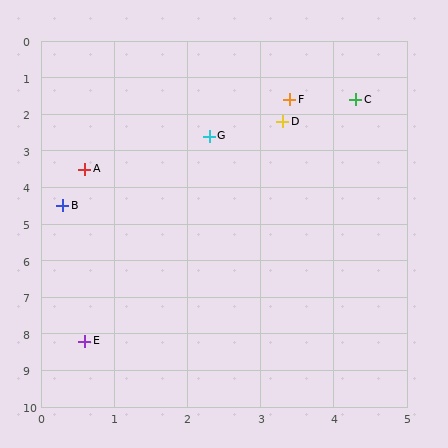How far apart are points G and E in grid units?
Points G and E are about 5.9 grid units apart.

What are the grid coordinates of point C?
Point C is at approximately (4.3, 1.6).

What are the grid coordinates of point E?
Point E is at approximately (0.6, 8.2).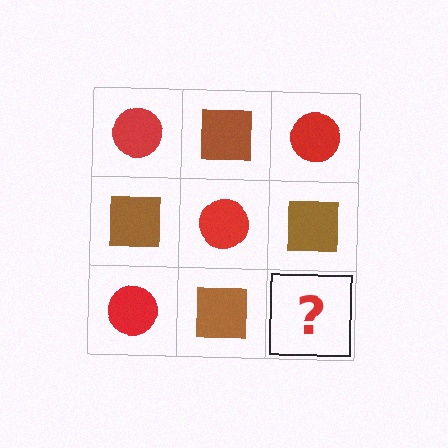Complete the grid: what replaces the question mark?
The question mark should be replaced with a red circle.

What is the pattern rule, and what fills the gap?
The rule is that it alternates red circle and brown square in a checkerboard pattern. The gap should be filled with a red circle.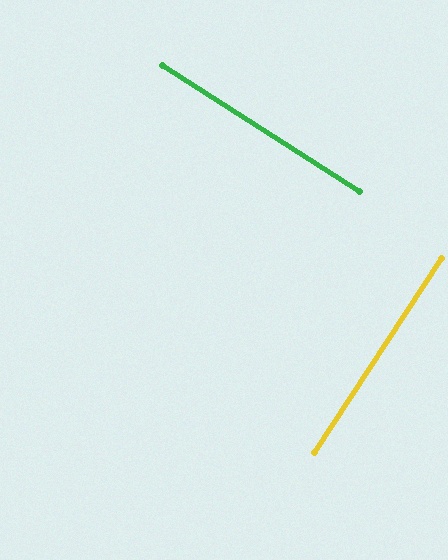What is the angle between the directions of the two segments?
Approximately 89 degrees.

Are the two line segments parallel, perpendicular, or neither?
Perpendicular — they meet at approximately 89°.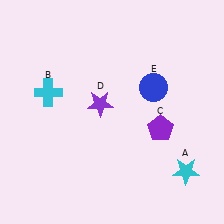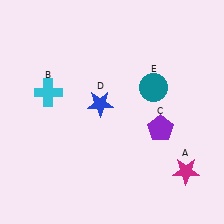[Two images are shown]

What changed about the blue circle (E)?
In Image 1, E is blue. In Image 2, it changed to teal.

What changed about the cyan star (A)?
In Image 1, A is cyan. In Image 2, it changed to magenta.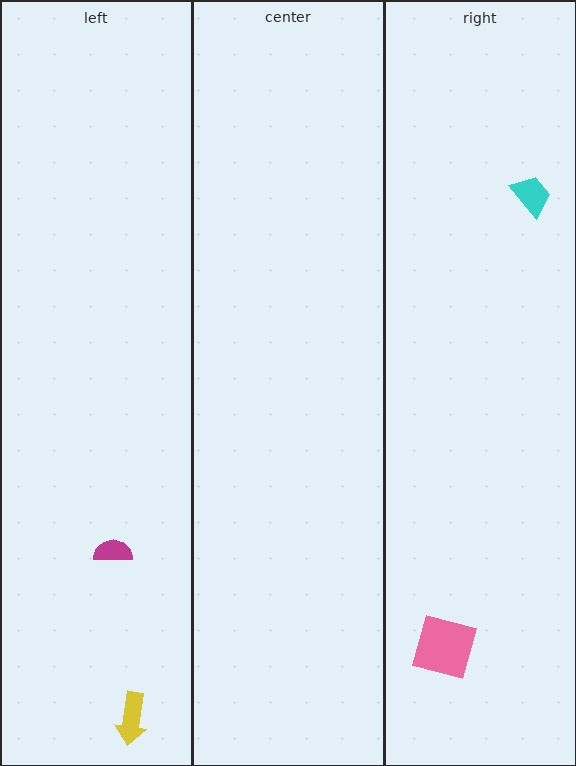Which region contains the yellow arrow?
The left region.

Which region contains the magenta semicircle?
The left region.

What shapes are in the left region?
The yellow arrow, the magenta semicircle.